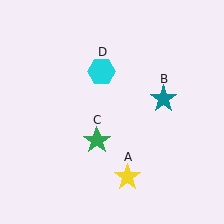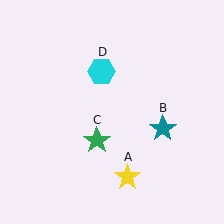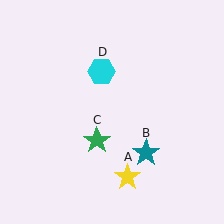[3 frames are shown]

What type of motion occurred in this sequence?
The teal star (object B) rotated clockwise around the center of the scene.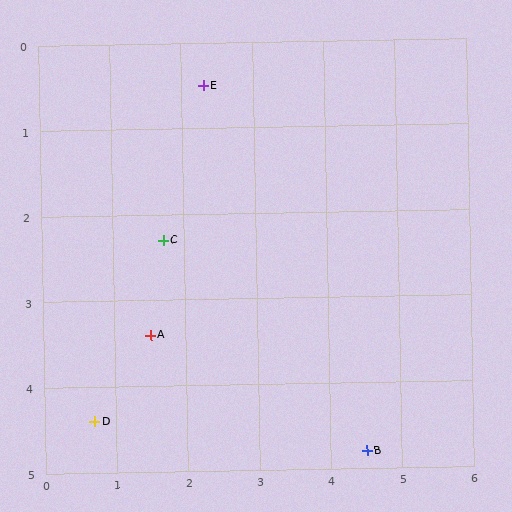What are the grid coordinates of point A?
Point A is at approximately (1.5, 3.4).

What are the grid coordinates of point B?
Point B is at approximately (4.5, 4.8).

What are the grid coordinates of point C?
Point C is at approximately (1.7, 2.3).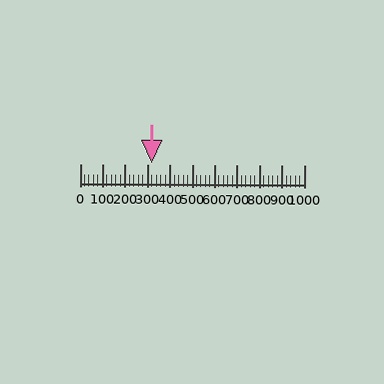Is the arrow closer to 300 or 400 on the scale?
The arrow is closer to 300.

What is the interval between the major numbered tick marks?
The major tick marks are spaced 100 units apart.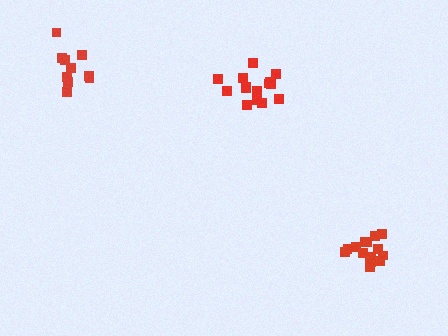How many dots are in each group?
Group 1: 15 dots, Group 2: 10 dots, Group 3: 15 dots (40 total).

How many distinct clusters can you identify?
There are 3 distinct clusters.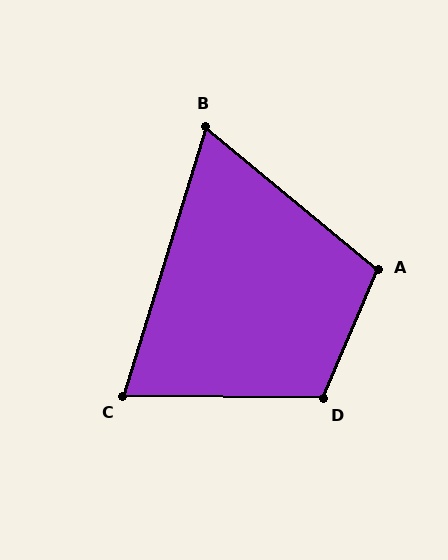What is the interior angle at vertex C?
Approximately 73 degrees (acute).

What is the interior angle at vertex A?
Approximately 107 degrees (obtuse).